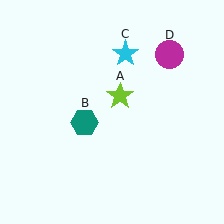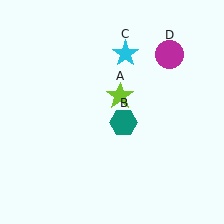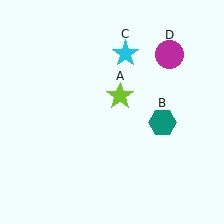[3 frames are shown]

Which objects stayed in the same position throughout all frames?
Lime star (object A) and cyan star (object C) and magenta circle (object D) remained stationary.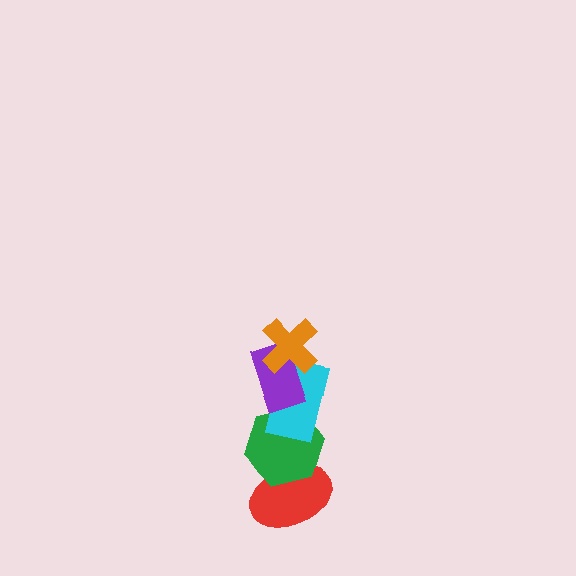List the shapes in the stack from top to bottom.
From top to bottom: the orange cross, the purple rectangle, the cyan rectangle, the green hexagon, the red ellipse.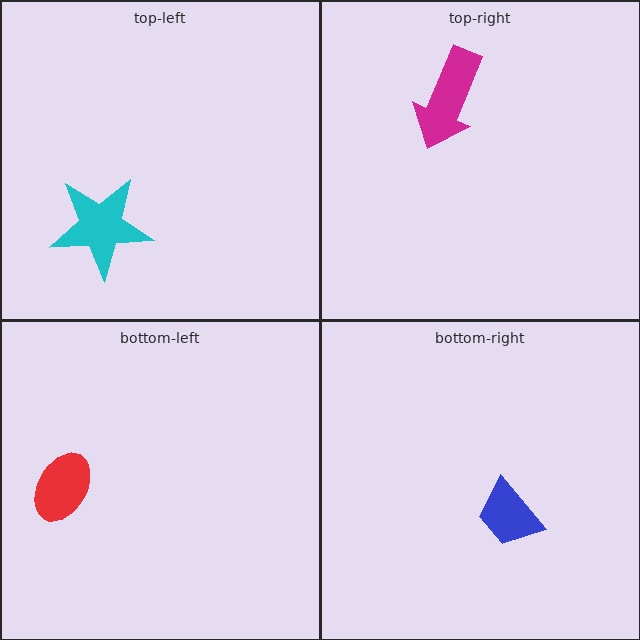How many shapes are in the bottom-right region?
1.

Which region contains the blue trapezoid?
The bottom-right region.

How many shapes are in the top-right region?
1.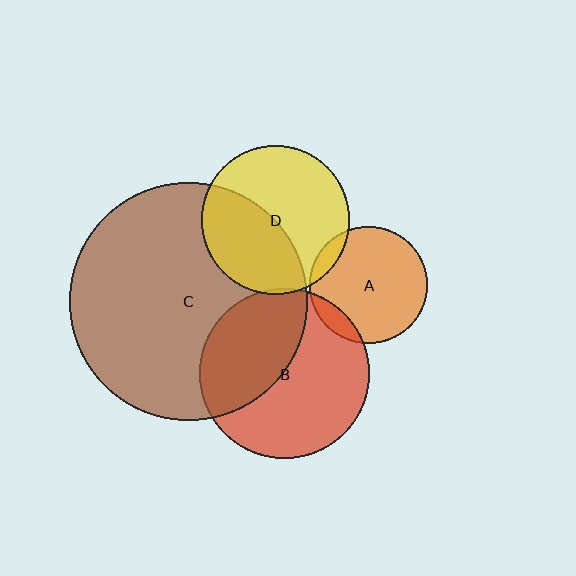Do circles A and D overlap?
Yes.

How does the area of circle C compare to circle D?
Approximately 2.6 times.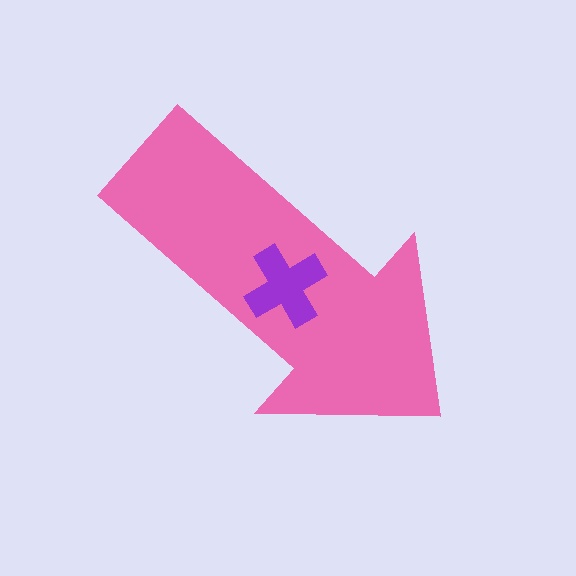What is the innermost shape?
The purple cross.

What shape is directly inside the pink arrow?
The purple cross.